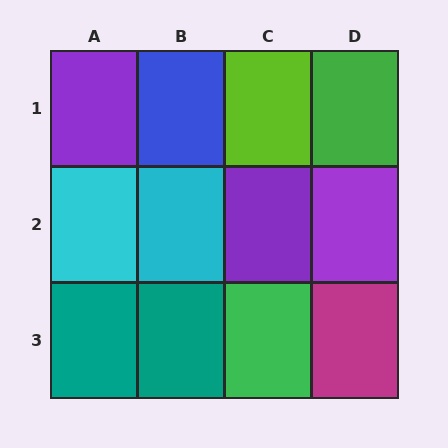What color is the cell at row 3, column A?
Teal.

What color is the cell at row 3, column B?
Teal.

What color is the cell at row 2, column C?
Purple.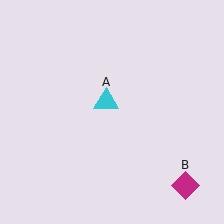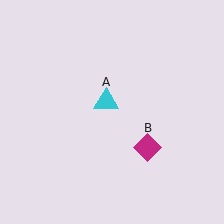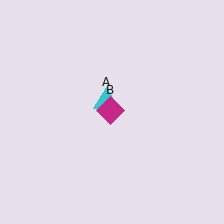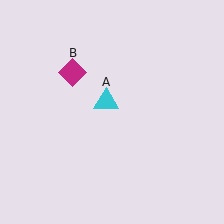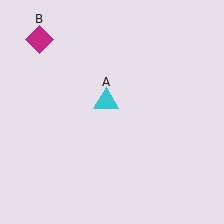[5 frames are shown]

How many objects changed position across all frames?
1 object changed position: magenta diamond (object B).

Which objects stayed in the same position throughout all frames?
Cyan triangle (object A) remained stationary.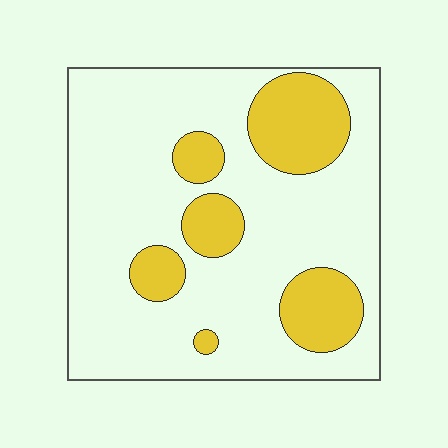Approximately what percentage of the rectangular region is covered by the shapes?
Approximately 25%.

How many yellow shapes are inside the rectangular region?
6.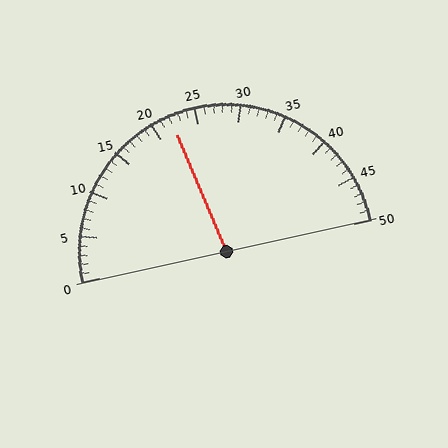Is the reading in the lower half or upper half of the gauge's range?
The reading is in the lower half of the range (0 to 50).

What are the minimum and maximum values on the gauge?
The gauge ranges from 0 to 50.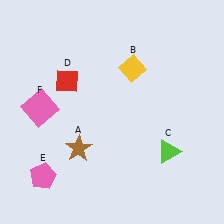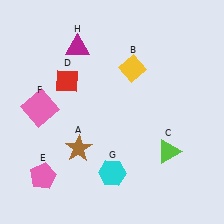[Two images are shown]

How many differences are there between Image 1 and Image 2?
There are 2 differences between the two images.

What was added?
A cyan hexagon (G), a magenta triangle (H) were added in Image 2.